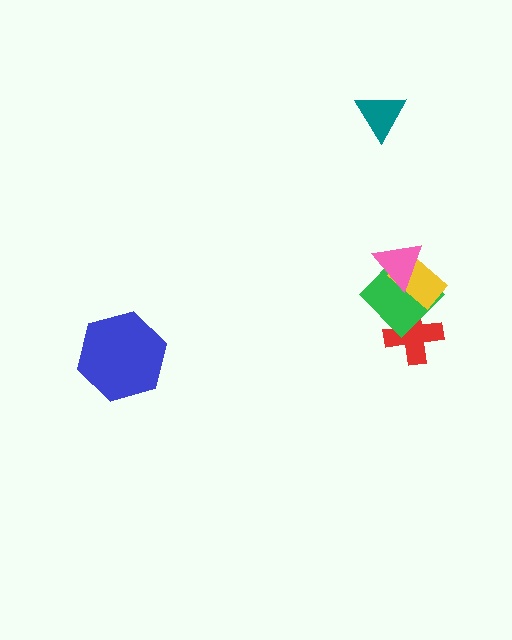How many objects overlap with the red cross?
1 object overlaps with the red cross.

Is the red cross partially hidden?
Yes, it is partially covered by another shape.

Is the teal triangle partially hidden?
No, no other shape covers it.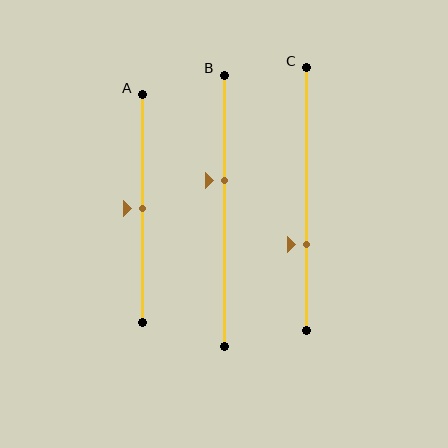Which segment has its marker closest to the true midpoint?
Segment A has its marker closest to the true midpoint.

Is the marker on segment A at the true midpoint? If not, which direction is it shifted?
Yes, the marker on segment A is at the true midpoint.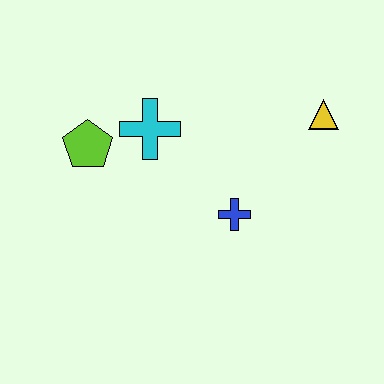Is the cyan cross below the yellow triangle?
Yes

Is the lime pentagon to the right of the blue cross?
No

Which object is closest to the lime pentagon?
The cyan cross is closest to the lime pentagon.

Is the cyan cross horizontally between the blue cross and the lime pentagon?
Yes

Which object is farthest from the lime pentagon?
The yellow triangle is farthest from the lime pentagon.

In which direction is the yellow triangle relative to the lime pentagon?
The yellow triangle is to the right of the lime pentagon.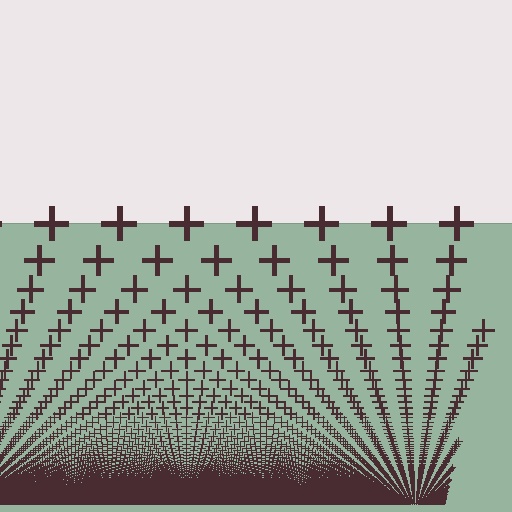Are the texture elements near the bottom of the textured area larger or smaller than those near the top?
Smaller. The gradient is inverted — elements near the bottom are smaller and denser.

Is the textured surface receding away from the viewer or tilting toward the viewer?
The surface appears to tilt toward the viewer. Texture elements get larger and sparser toward the top.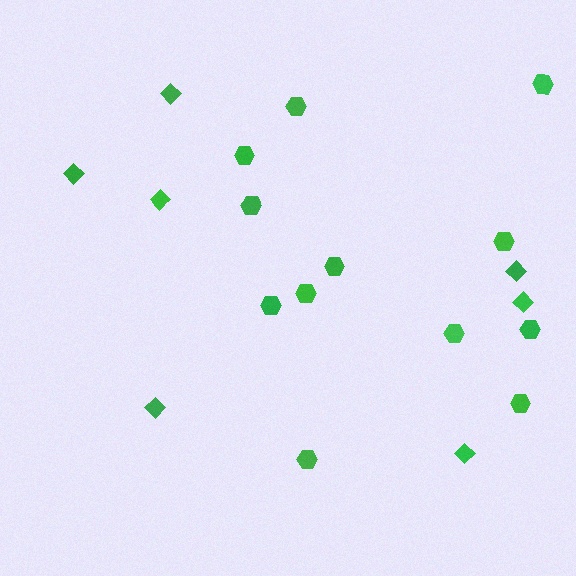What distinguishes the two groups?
There are 2 groups: one group of hexagons (12) and one group of diamonds (7).